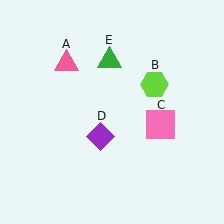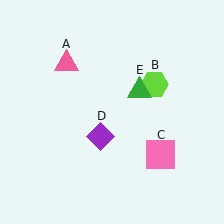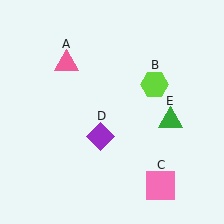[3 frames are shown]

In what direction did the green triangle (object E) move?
The green triangle (object E) moved down and to the right.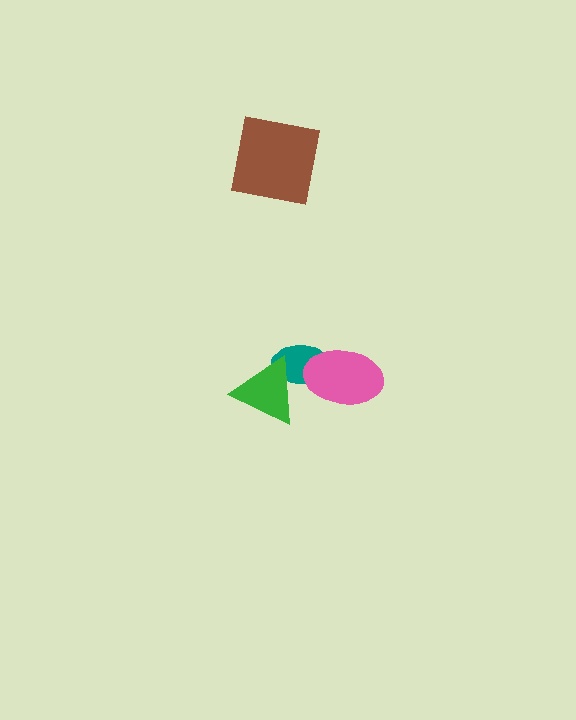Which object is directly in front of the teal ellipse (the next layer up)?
The pink ellipse is directly in front of the teal ellipse.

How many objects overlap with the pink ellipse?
1 object overlaps with the pink ellipse.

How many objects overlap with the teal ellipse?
2 objects overlap with the teal ellipse.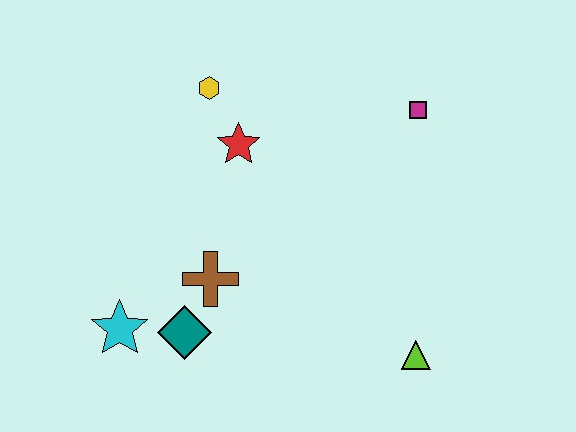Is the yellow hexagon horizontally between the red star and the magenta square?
No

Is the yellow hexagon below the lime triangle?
No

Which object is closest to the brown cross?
The teal diamond is closest to the brown cross.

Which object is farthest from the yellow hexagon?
The lime triangle is farthest from the yellow hexagon.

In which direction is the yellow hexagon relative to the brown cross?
The yellow hexagon is above the brown cross.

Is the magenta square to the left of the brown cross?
No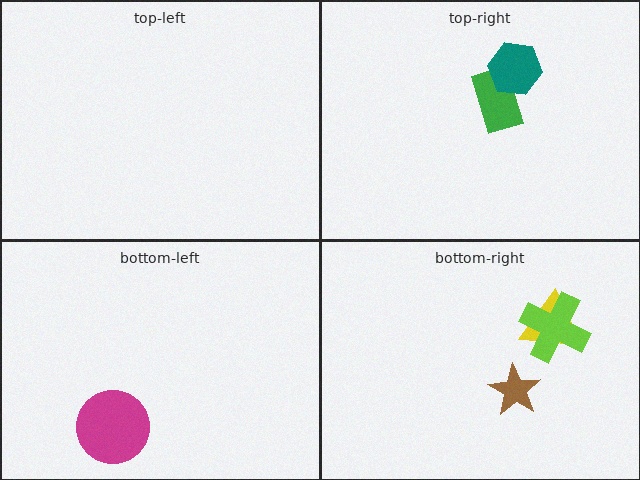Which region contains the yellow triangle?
The bottom-right region.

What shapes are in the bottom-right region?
The yellow triangle, the brown star, the lime cross.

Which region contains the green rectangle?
The top-right region.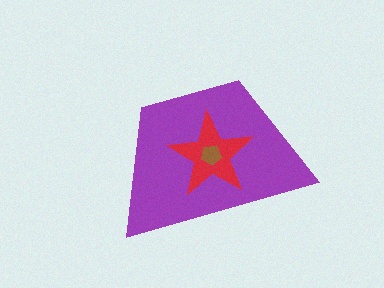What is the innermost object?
The brown pentagon.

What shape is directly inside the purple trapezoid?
The red star.